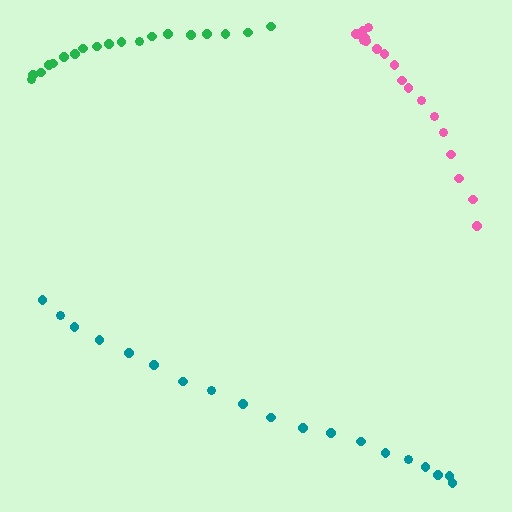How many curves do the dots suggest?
There are 3 distinct paths.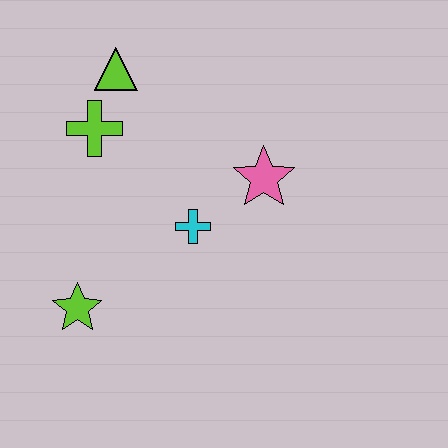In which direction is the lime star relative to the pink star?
The lime star is to the left of the pink star.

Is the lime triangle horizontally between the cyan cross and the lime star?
Yes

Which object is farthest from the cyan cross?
The lime triangle is farthest from the cyan cross.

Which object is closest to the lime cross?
The lime triangle is closest to the lime cross.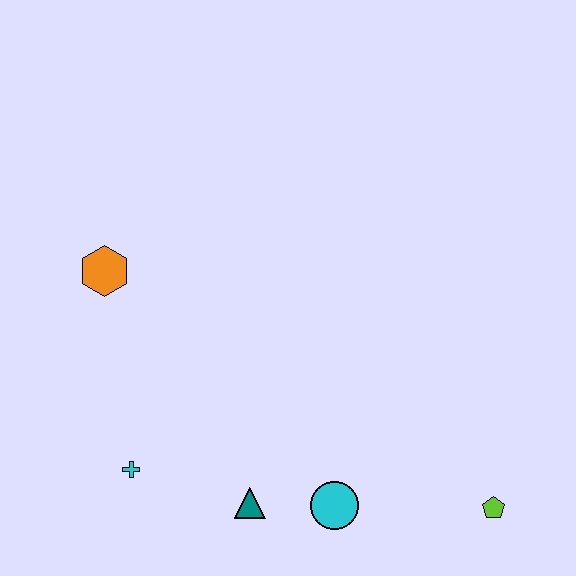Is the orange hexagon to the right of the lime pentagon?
No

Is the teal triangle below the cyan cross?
Yes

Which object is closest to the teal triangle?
The cyan circle is closest to the teal triangle.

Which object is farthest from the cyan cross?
The lime pentagon is farthest from the cyan cross.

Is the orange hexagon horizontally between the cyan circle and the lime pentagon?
No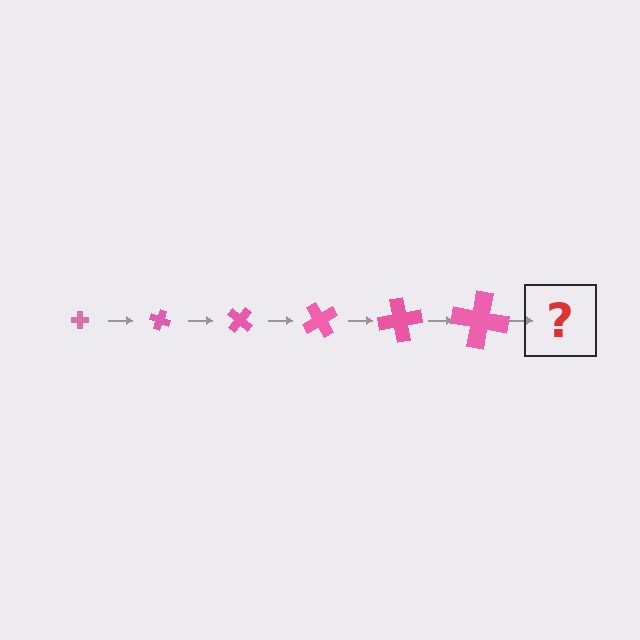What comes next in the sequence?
The next element should be a cross, larger than the previous one and rotated 120 degrees from the start.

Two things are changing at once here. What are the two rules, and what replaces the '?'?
The two rules are that the cross grows larger each step and it rotates 20 degrees each step. The '?' should be a cross, larger than the previous one and rotated 120 degrees from the start.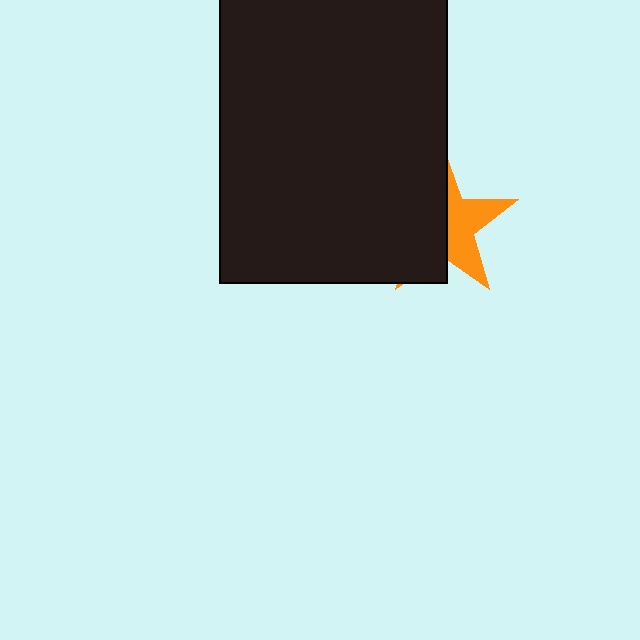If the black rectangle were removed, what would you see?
You would see the complete orange star.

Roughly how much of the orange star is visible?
A small part of it is visible (roughly 44%).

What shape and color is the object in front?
The object in front is a black rectangle.